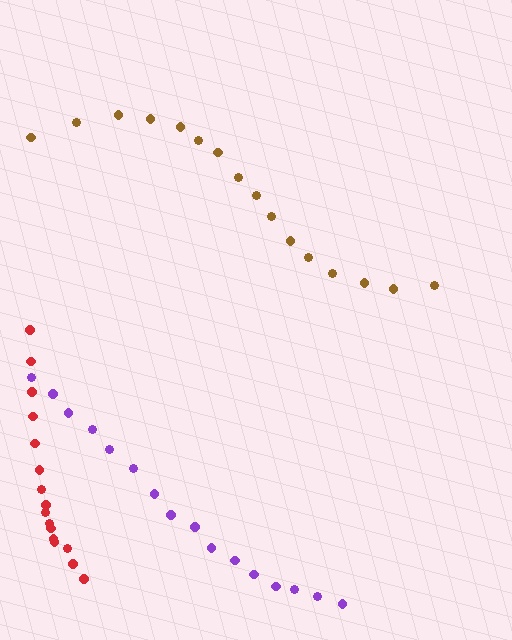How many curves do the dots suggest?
There are 3 distinct paths.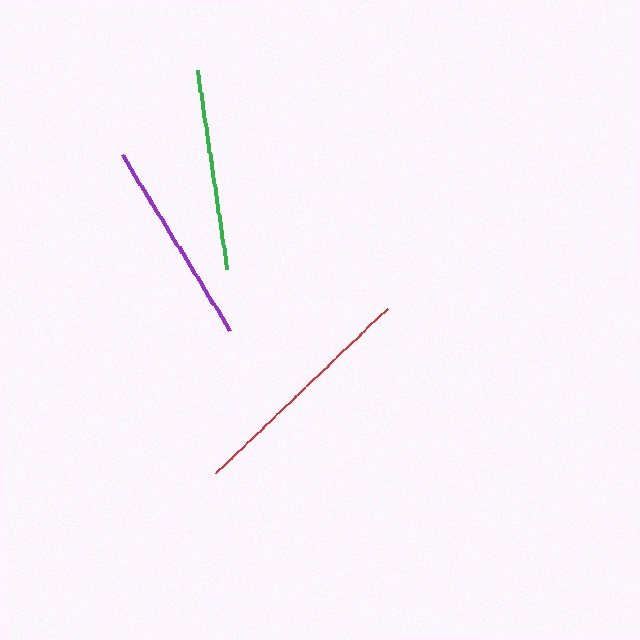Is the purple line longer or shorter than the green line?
The purple line is longer than the green line.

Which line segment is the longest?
The red line is the longest at approximately 238 pixels.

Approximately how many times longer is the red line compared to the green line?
The red line is approximately 1.2 times the length of the green line.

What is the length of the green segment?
The green segment is approximately 202 pixels long.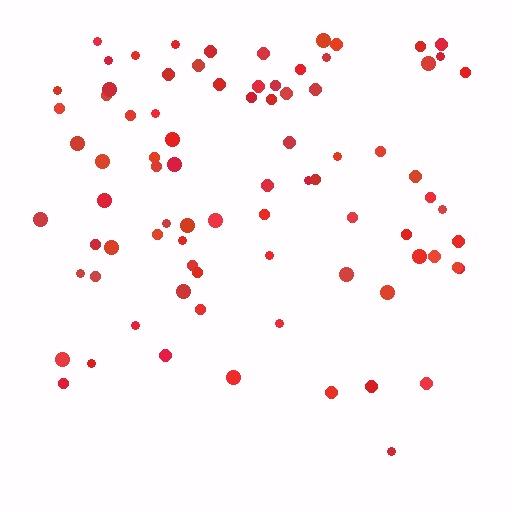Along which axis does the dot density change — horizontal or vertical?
Vertical.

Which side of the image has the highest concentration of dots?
The top.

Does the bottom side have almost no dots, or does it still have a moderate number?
Still a moderate number, just noticeably fewer than the top.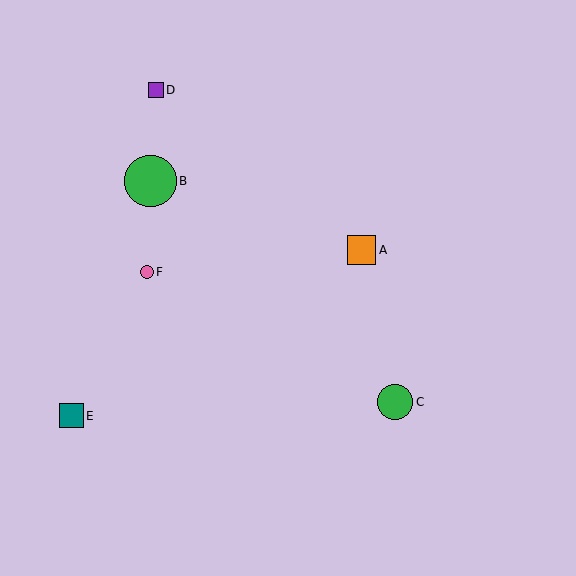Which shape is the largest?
The green circle (labeled B) is the largest.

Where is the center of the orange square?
The center of the orange square is at (361, 250).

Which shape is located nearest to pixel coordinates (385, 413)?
The green circle (labeled C) at (395, 402) is nearest to that location.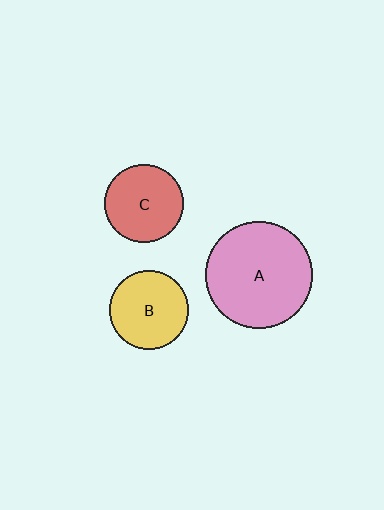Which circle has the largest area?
Circle A (pink).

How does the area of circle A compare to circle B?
Approximately 1.8 times.